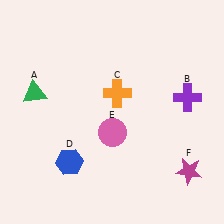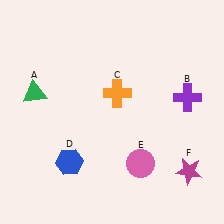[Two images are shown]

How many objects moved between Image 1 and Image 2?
1 object moved between the two images.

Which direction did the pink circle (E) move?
The pink circle (E) moved down.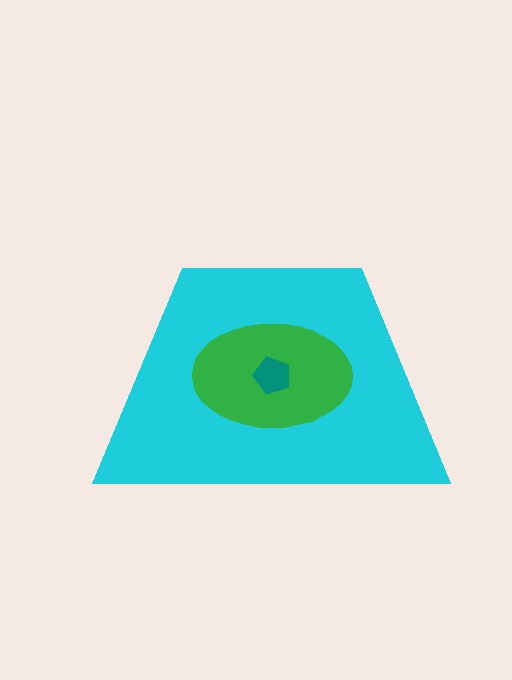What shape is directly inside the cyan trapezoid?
The green ellipse.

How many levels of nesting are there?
3.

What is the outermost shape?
The cyan trapezoid.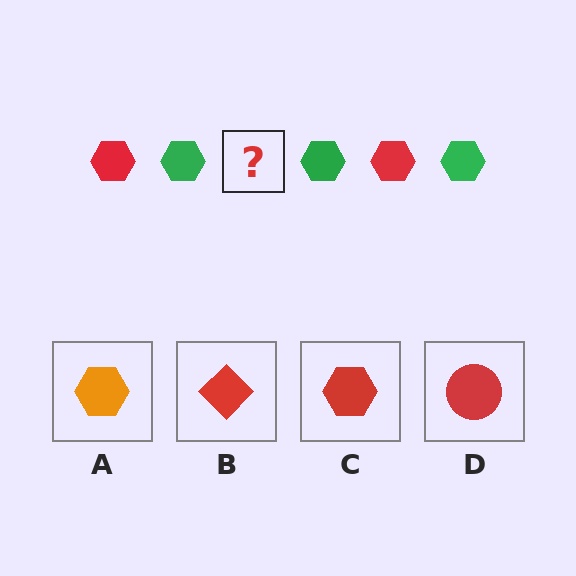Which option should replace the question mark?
Option C.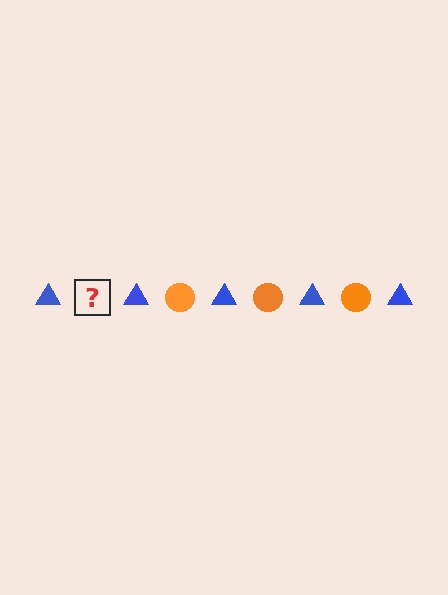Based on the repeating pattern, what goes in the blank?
The blank should be an orange circle.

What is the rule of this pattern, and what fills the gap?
The rule is that the pattern alternates between blue triangle and orange circle. The gap should be filled with an orange circle.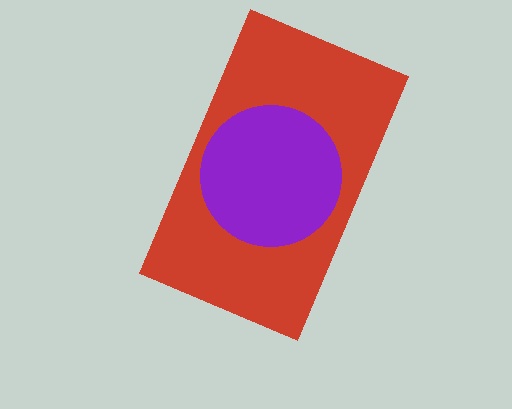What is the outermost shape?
The red rectangle.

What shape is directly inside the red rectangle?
The purple circle.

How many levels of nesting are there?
2.